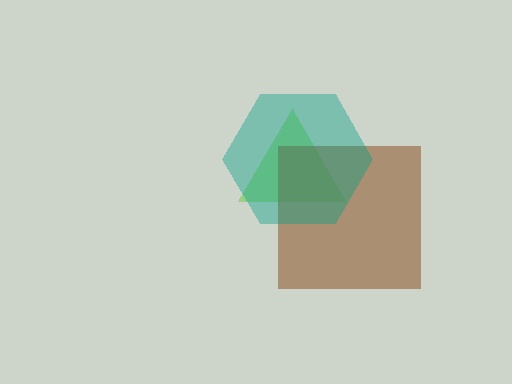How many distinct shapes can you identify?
There are 3 distinct shapes: a lime triangle, a brown square, a teal hexagon.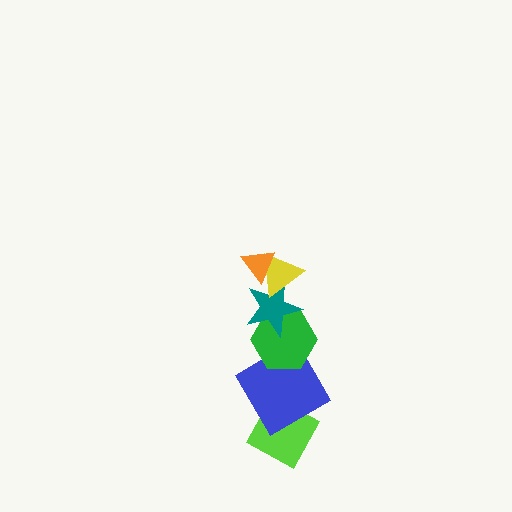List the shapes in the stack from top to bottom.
From top to bottom: the orange triangle, the yellow triangle, the teal star, the green hexagon, the blue diamond, the lime diamond.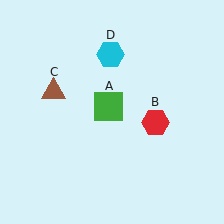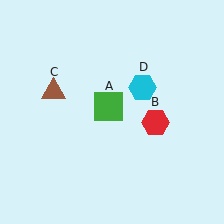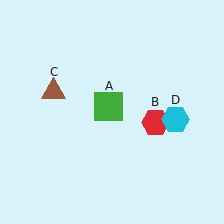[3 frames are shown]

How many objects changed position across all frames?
1 object changed position: cyan hexagon (object D).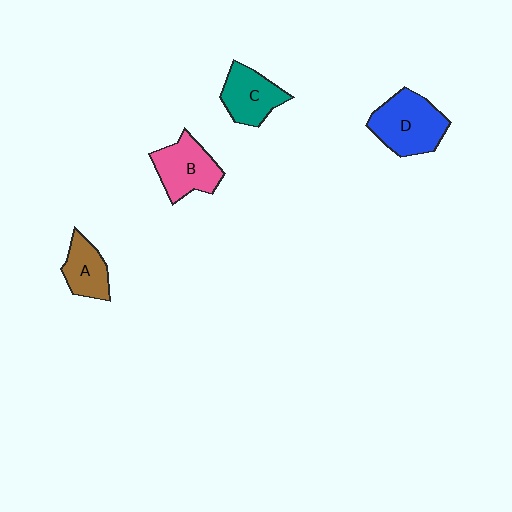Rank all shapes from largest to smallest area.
From largest to smallest: D (blue), B (pink), C (teal), A (brown).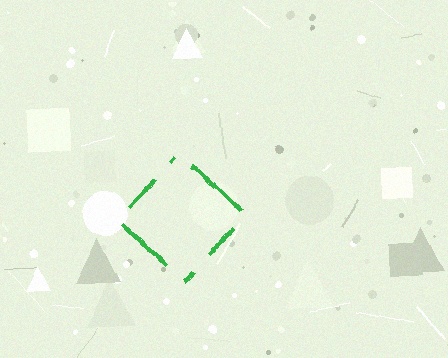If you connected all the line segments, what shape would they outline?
They would outline a diamond.